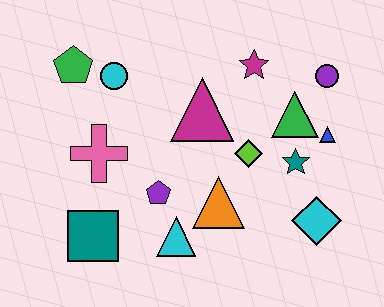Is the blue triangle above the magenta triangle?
No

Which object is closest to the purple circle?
The green triangle is closest to the purple circle.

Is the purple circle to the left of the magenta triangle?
No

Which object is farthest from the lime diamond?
The green pentagon is farthest from the lime diamond.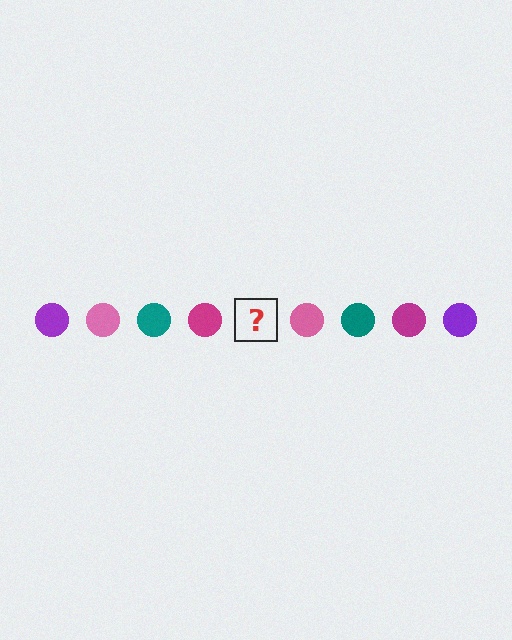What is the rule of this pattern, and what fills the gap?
The rule is that the pattern cycles through purple, pink, teal, magenta circles. The gap should be filled with a purple circle.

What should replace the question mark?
The question mark should be replaced with a purple circle.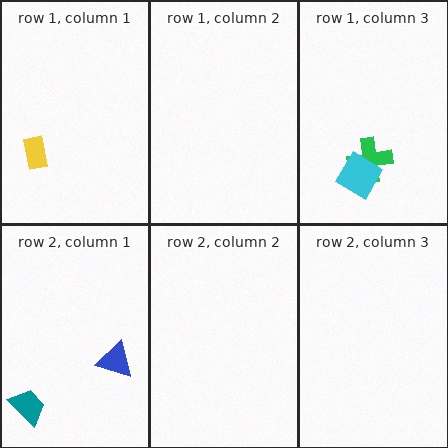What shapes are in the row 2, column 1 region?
The teal trapezoid, the blue triangle.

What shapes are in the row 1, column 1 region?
The yellow rectangle.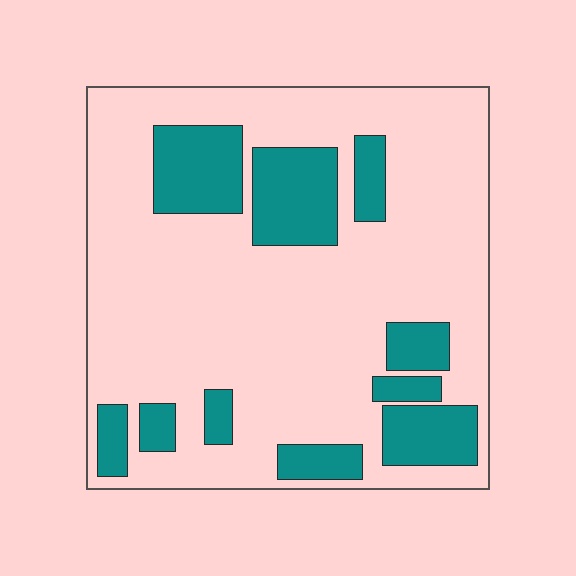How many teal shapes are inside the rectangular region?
10.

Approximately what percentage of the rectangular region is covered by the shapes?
Approximately 25%.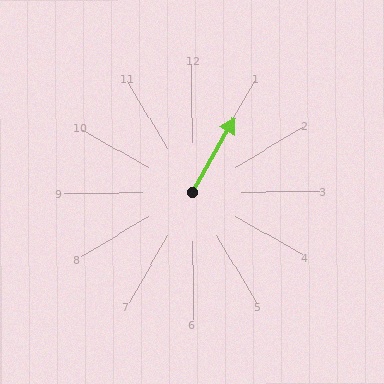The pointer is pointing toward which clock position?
Roughly 1 o'clock.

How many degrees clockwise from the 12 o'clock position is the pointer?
Approximately 30 degrees.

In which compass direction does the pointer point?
Northeast.